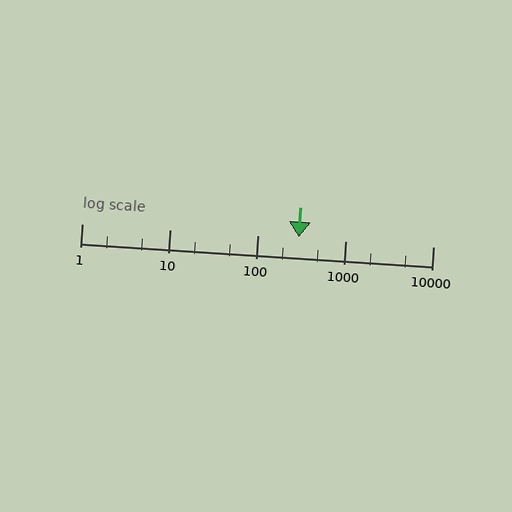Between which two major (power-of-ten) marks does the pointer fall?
The pointer is between 100 and 1000.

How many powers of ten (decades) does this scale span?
The scale spans 4 decades, from 1 to 10000.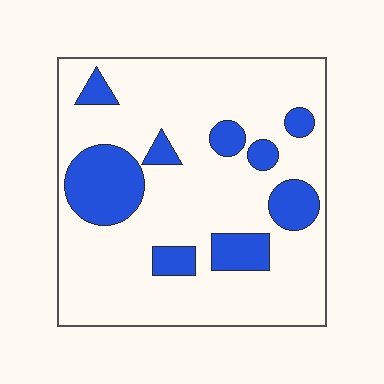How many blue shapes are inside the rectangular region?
9.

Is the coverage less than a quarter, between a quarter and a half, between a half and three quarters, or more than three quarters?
Less than a quarter.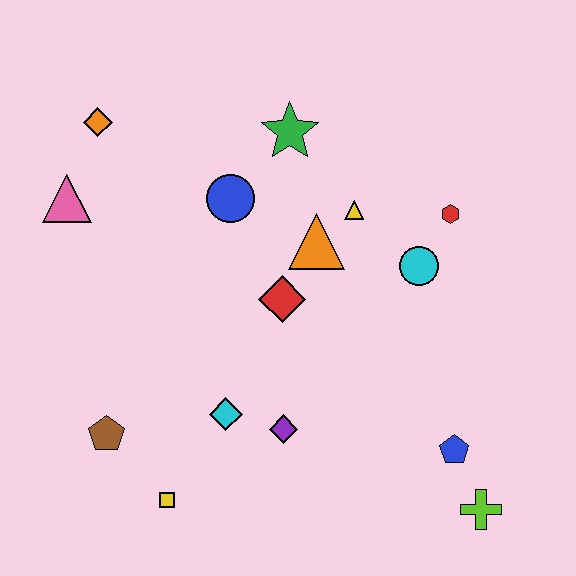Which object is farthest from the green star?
The lime cross is farthest from the green star.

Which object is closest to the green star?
The blue circle is closest to the green star.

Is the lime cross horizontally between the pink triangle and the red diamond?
No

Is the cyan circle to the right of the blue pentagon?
No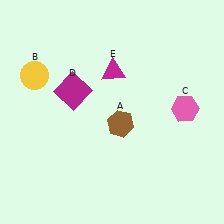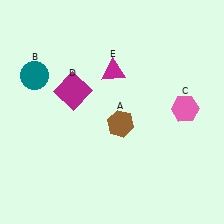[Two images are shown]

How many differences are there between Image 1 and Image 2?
There is 1 difference between the two images.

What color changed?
The circle (B) changed from yellow in Image 1 to teal in Image 2.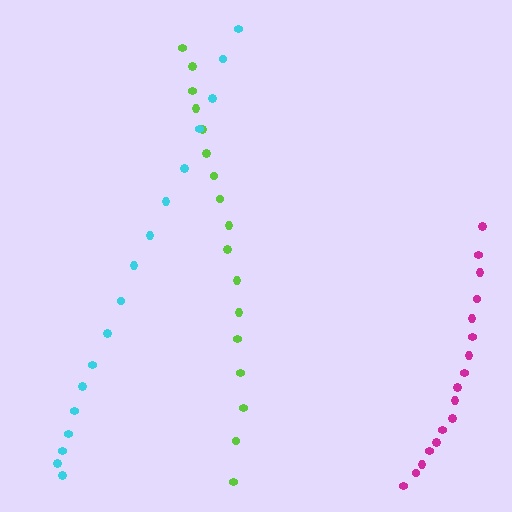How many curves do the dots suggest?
There are 3 distinct paths.